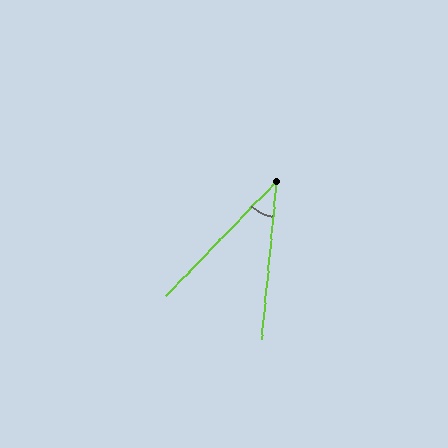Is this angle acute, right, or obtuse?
It is acute.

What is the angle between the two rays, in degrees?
Approximately 39 degrees.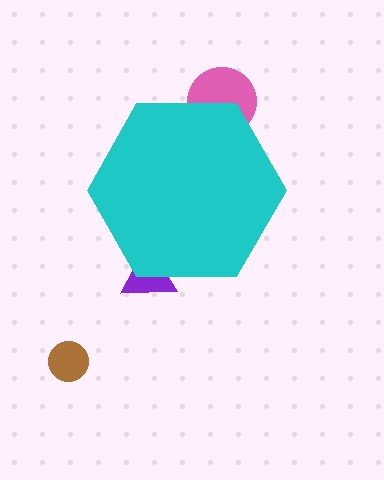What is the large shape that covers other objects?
A cyan hexagon.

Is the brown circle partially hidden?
No, the brown circle is fully visible.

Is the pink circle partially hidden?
Yes, the pink circle is partially hidden behind the cyan hexagon.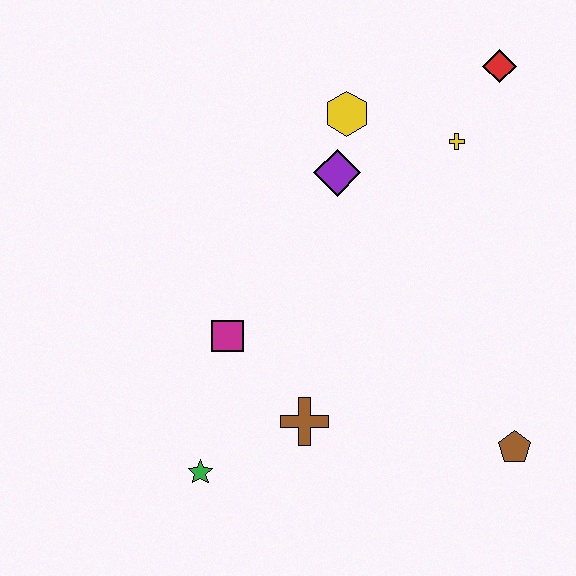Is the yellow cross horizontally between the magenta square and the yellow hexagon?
No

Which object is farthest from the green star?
The red diamond is farthest from the green star.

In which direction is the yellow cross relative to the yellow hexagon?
The yellow cross is to the right of the yellow hexagon.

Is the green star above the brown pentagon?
No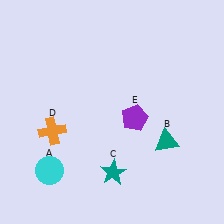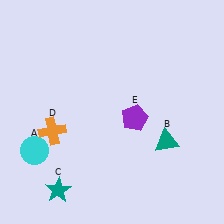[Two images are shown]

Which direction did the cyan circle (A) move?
The cyan circle (A) moved up.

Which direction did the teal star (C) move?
The teal star (C) moved left.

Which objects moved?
The objects that moved are: the cyan circle (A), the teal star (C).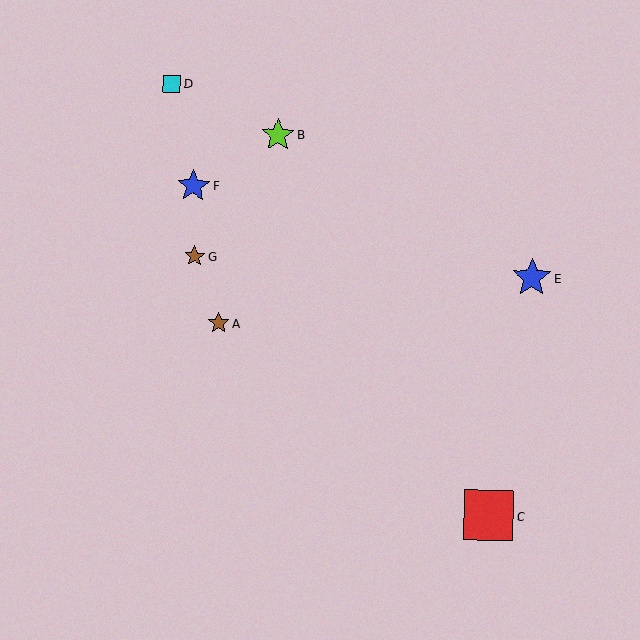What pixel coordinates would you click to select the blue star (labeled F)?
Click at (193, 186) to select the blue star F.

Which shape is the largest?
The red square (labeled C) is the largest.